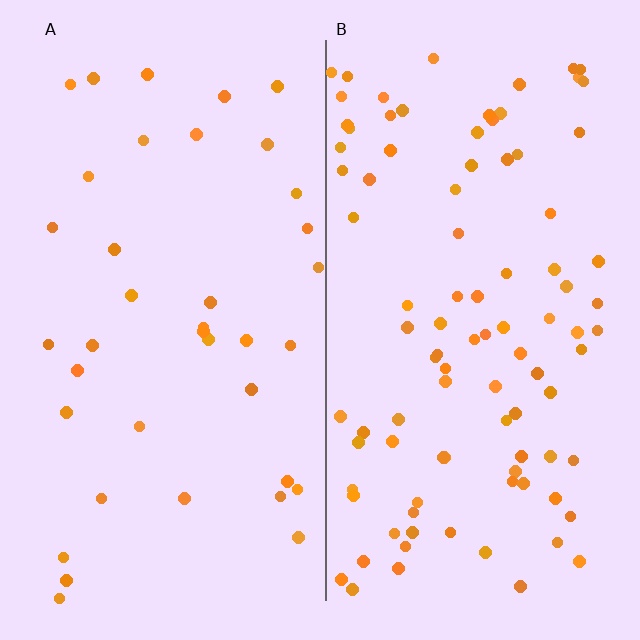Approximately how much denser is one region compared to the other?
Approximately 2.5× — region B over region A.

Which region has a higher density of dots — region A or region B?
B (the right).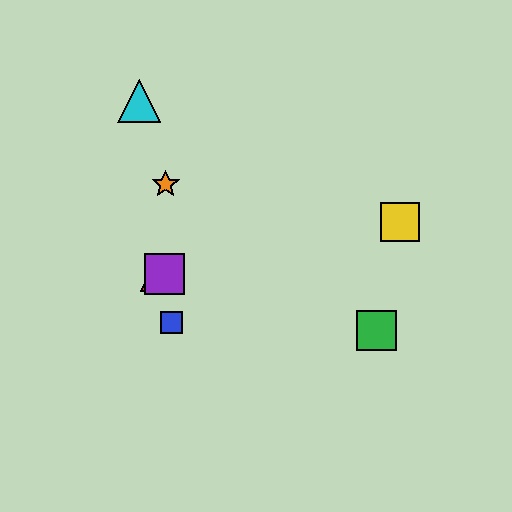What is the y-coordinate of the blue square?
The blue square is at y≈322.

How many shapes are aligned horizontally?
2 shapes (the red triangle, the purple square) are aligned horizontally.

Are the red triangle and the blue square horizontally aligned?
No, the red triangle is at y≈274 and the blue square is at y≈322.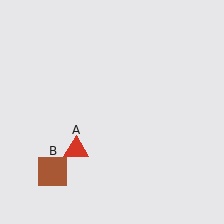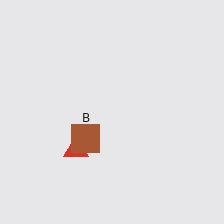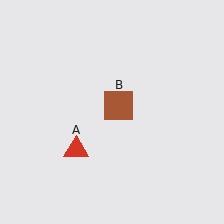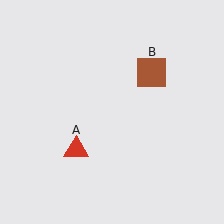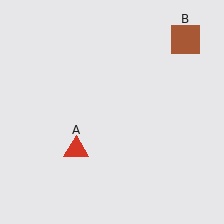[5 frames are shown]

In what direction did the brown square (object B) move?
The brown square (object B) moved up and to the right.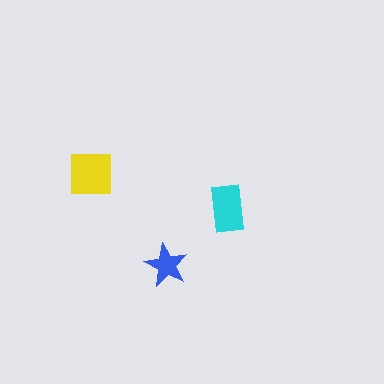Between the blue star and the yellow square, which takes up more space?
The yellow square.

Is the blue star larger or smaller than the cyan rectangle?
Smaller.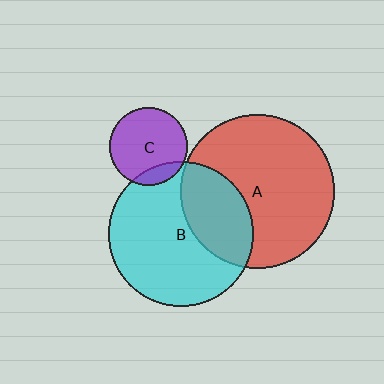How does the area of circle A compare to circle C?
Approximately 3.8 times.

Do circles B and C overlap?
Yes.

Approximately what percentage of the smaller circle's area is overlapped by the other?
Approximately 15%.